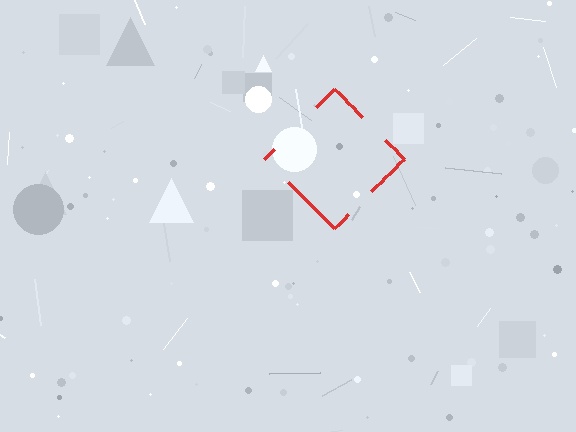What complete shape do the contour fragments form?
The contour fragments form a diamond.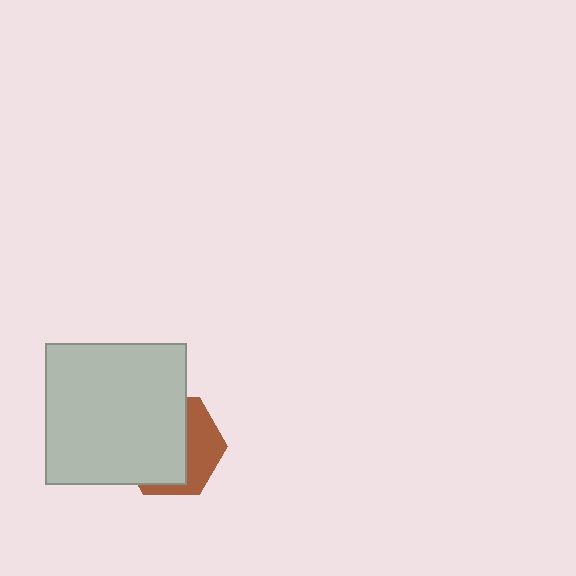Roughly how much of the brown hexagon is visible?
A small part of it is visible (roughly 37%).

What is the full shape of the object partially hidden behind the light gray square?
The partially hidden object is a brown hexagon.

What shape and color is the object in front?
The object in front is a light gray square.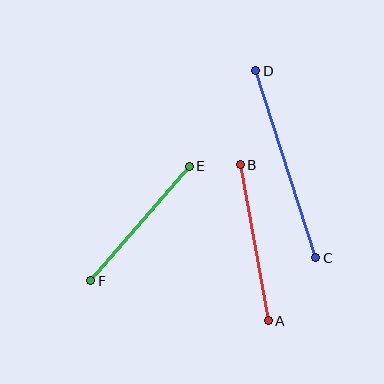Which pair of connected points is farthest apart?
Points C and D are farthest apart.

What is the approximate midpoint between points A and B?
The midpoint is at approximately (254, 243) pixels.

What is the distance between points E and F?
The distance is approximately 151 pixels.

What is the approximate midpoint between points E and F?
The midpoint is at approximately (140, 223) pixels.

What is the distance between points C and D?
The distance is approximately 196 pixels.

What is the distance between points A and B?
The distance is approximately 159 pixels.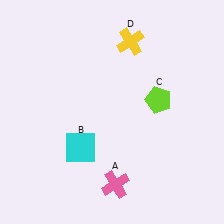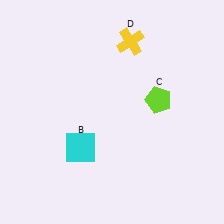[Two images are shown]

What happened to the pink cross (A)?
The pink cross (A) was removed in Image 2. It was in the bottom-right area of Image 1.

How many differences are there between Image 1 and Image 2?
There is 1 difference between the two images.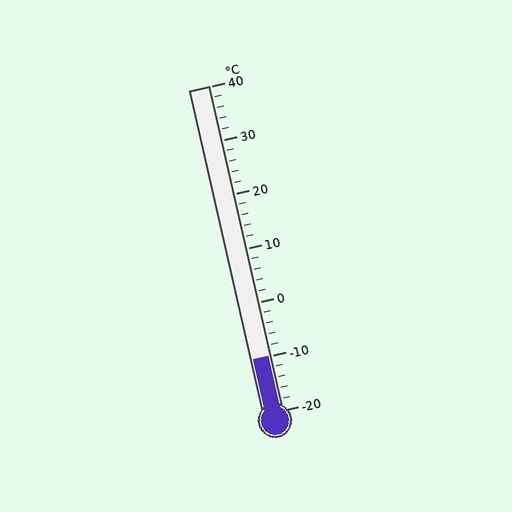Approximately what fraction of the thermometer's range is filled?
The thermometer is filled to approximately 15% of its range.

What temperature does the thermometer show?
The thermometer shows approximately -10°C.